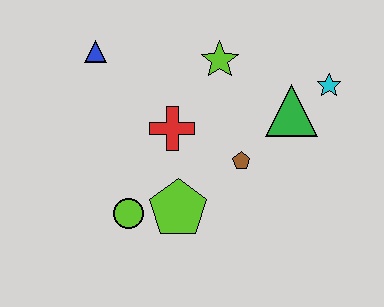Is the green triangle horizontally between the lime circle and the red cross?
No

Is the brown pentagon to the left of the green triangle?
Yes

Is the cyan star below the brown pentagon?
No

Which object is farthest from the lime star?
The lime circle is farthest from the lime star.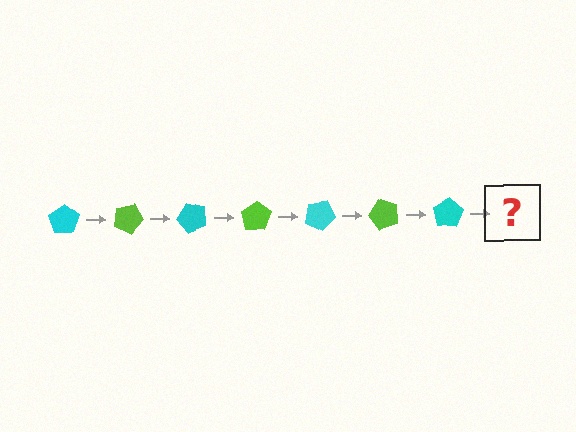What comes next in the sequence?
The next element should be a lime pentagon, rotated 175 degrees from the start.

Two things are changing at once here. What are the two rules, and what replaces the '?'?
The two rules are that it rotates 25 degrees each step and the color cycles through cyan and lime. The '?' should be a lime pentagon, rotated 175 degrees from the start.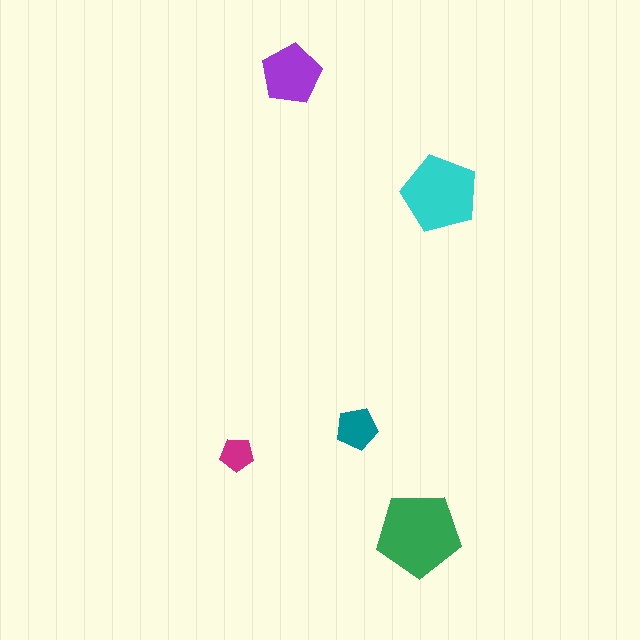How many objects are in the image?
There are 5 objects in the image.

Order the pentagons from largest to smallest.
the green one, the cyan one, the purple one, the teal one, the magenta one.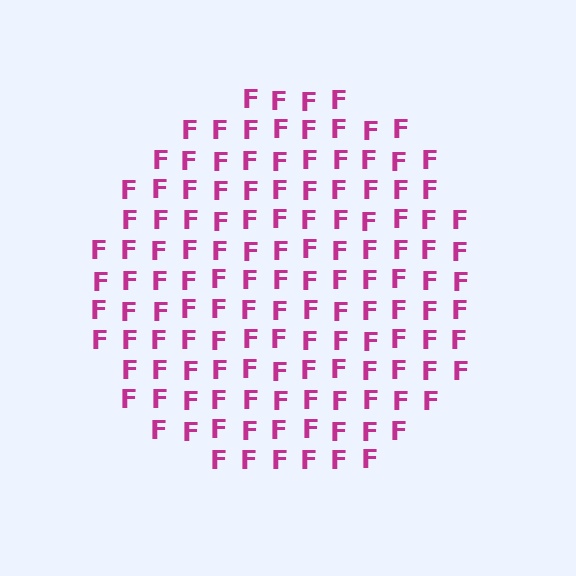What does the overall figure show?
The overall figure shows a circle.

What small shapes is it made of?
It is made of small letter F's.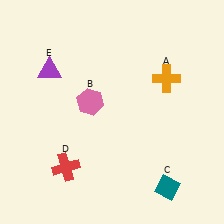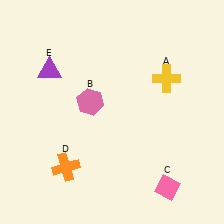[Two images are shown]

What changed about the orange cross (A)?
In Image 1, A is orange. In Image 2, it changed to yellow.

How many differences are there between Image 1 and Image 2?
There are 3 differences between the two images.